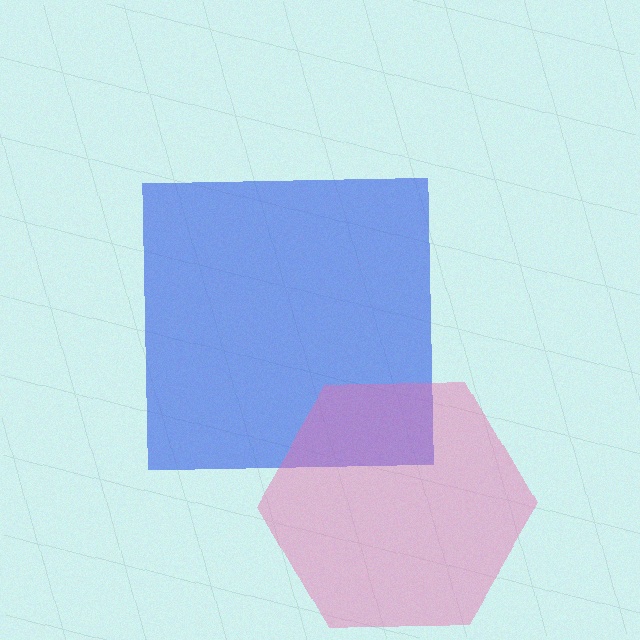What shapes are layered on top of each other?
The layered shapes are: a blue square, a pink hexagon.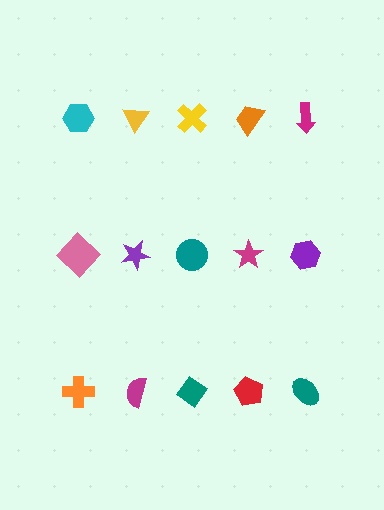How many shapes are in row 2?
5 shapes.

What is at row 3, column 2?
A magenta semicircle.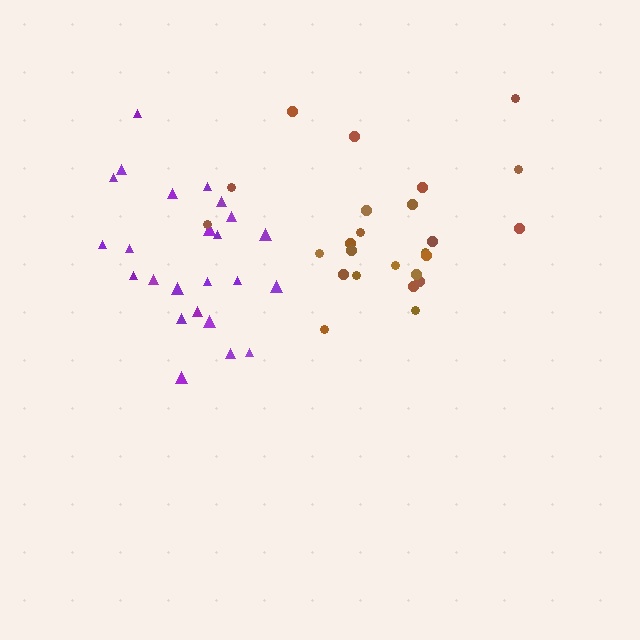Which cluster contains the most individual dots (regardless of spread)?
Brown (25).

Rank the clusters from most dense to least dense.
purple, brown.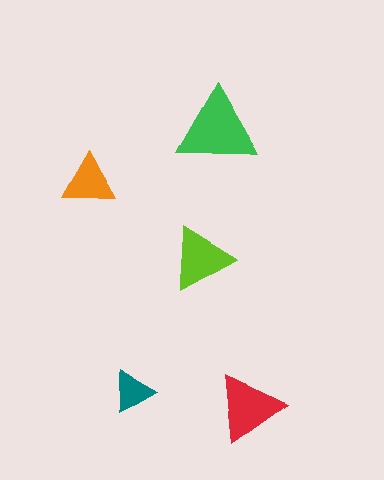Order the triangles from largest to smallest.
the green one, the red one, the lime one, the orange one, the teal one.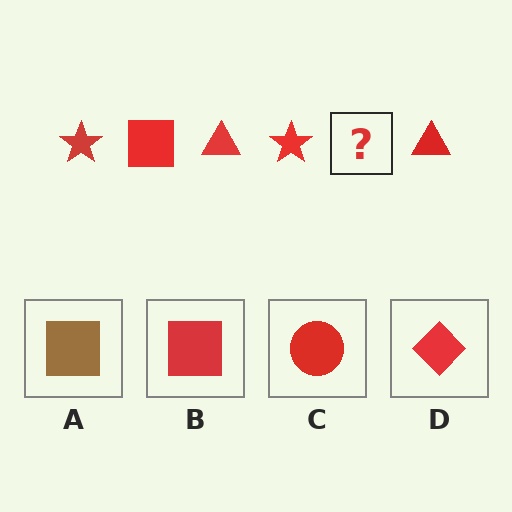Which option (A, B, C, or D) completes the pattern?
B.